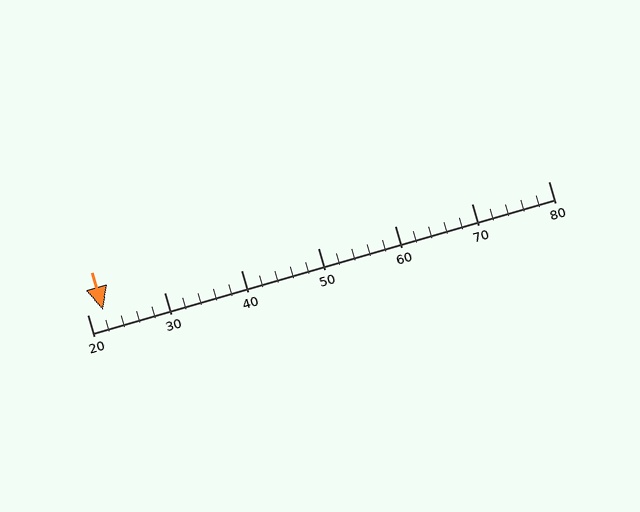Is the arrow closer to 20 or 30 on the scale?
The arrow is closer to 20.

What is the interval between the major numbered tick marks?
The major tick marks are spaced 10 units apart.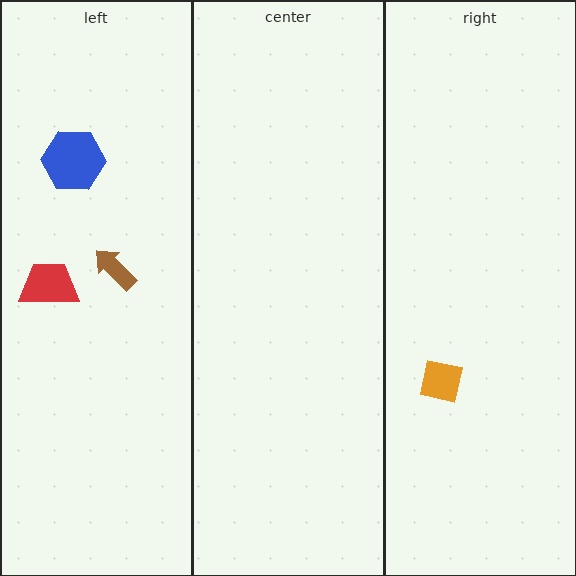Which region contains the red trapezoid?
The left region.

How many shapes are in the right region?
1.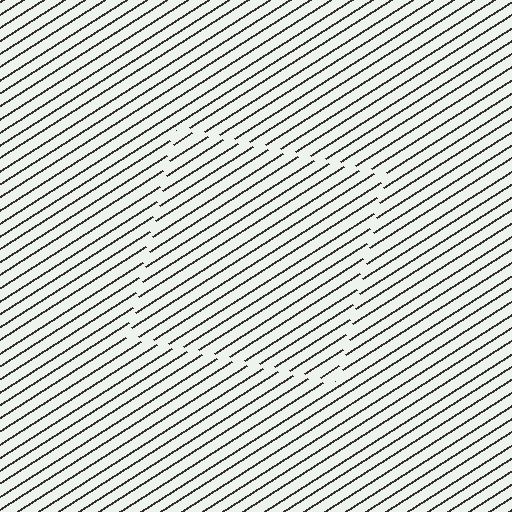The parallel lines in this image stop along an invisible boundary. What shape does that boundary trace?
An illusory square. The interior of the shape contains the same grating, shifted by half a period — the contour is defined by the phase discontinuity where line-ends from the inner and outer gratings abut.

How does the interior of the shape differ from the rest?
The interior of the shape contains the same grating, shifted by half a period — the contour is defined by the phase discontinuity where line-ends from the inner and outer gratings abut.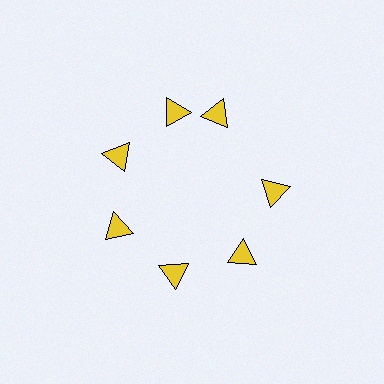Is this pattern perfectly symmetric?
No. The 7 yellow triangles are arranged in a ring, but one element near the 1 o'clock position is rotated out of alignment along the ring, breaking the 7-fold rotational symmetry.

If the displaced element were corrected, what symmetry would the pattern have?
It would have 7-fold rotational symmetry — the pattern would map onto itself every 51 degrees.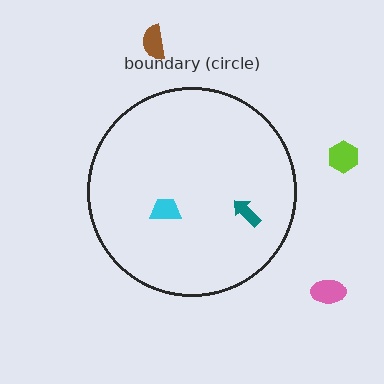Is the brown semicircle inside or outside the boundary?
Outside.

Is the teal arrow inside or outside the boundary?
Inside.